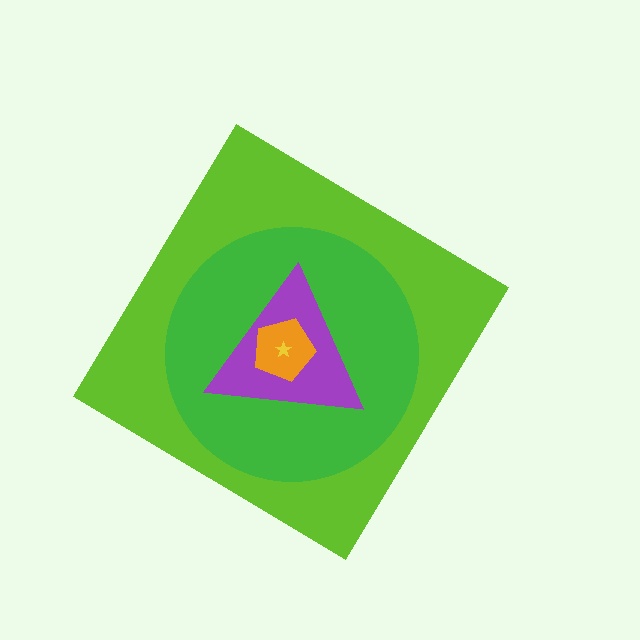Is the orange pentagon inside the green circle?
Yes.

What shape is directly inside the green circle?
The purple triangle.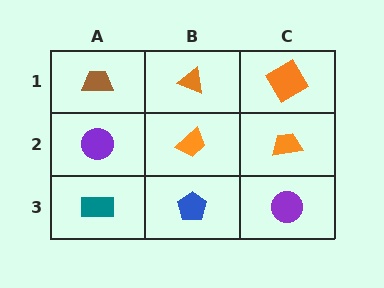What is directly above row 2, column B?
An orange triangle.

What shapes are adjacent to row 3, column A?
A purple circle (row 2, column A), a blue pentagon (row 3, column B).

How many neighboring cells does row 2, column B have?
4.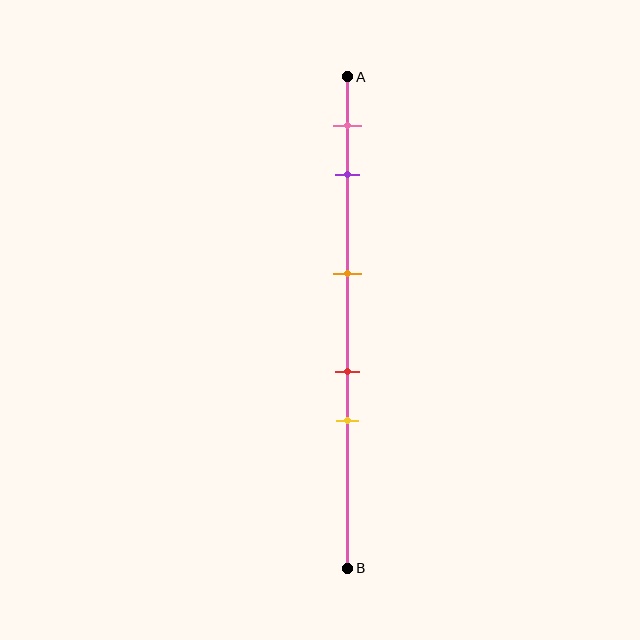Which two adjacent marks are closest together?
The red and yellow marks are the closest adjacent pair.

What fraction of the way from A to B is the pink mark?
The pink mark is approximately 10% (0.1) of the way from A to B.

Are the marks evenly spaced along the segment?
No, the marks are not evenly spaced.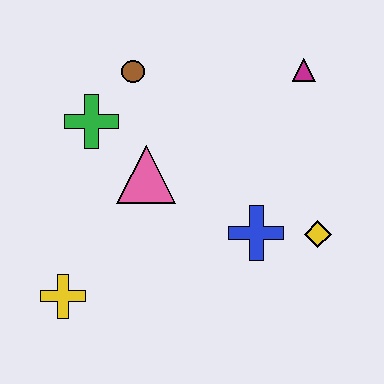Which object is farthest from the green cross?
The yellow diamond is farthest from the green cross.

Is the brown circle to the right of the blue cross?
No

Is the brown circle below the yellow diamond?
No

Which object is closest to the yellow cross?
The pink triangle is closest to the yellow cross.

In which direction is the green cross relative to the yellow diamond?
The green cross is to the left of the yellow diamond.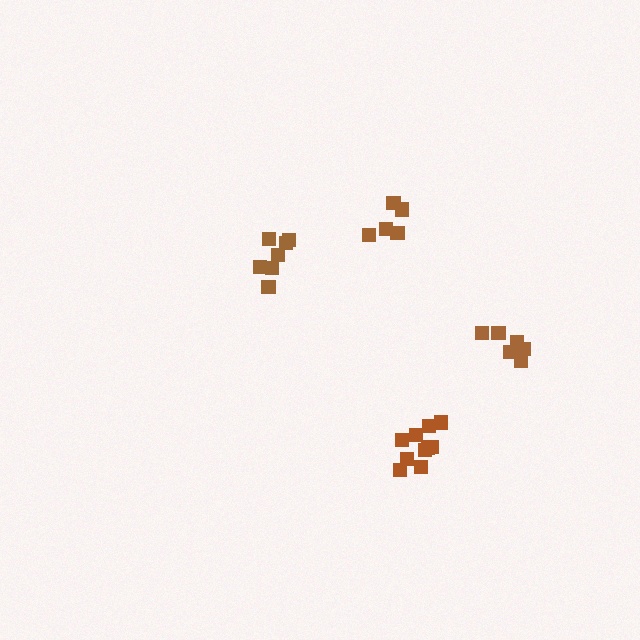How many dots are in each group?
Group 1: 10 dots, Group 2: 5 dots, Group 3: 7 dots, Group 4: 6 dots (28 total).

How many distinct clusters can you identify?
There are 4 distinct clusters.